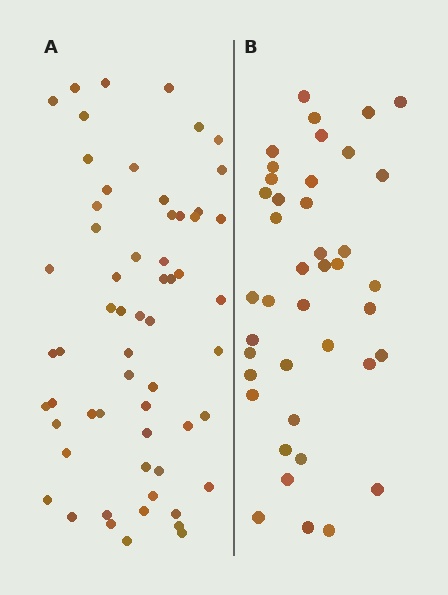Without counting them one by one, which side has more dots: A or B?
Region A (the left region) has more dots.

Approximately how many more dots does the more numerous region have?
Region A has approximately 20 more dots than region B.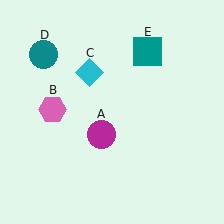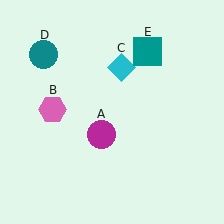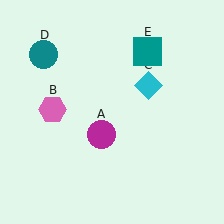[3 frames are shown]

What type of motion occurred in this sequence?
The cyan diamond (object C) rotated clockwise around the center of the scene.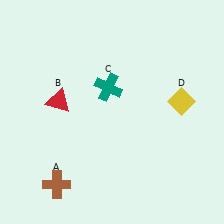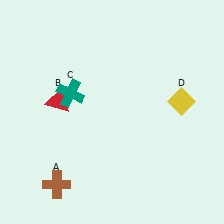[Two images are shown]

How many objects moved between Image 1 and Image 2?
1 object moved between the two images.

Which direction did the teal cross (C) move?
The teal cross (C) moved left.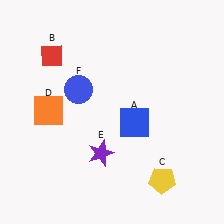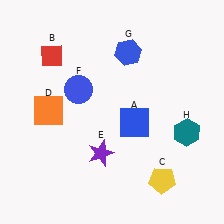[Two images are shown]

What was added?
A blue hexagon (G), a teal hexagon (H) were added in Image 2.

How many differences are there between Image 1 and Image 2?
There are 2 differences between the two images.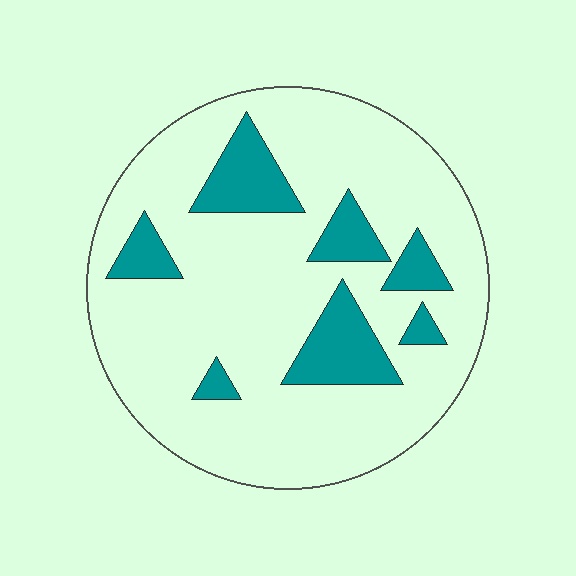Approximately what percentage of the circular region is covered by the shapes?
Approximately 20%.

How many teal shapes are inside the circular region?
7.